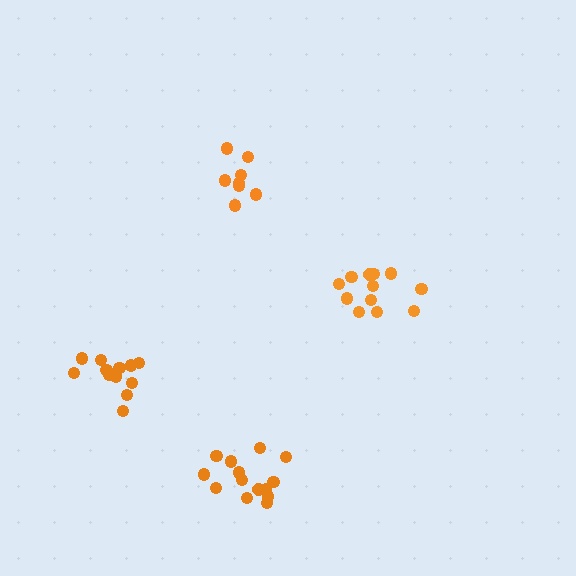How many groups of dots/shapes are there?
There are 4 groups.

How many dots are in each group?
Group 1: 12 dots, Group 2: 8 dots, Group 3: 12 dots, Group 4: 14 dots (46 total).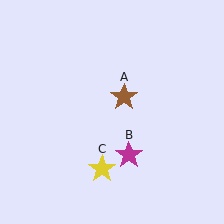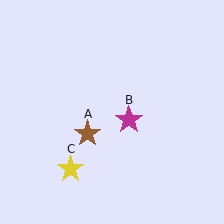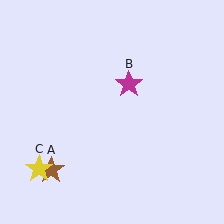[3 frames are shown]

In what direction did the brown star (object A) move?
The brown star (object A) moved down and to the left.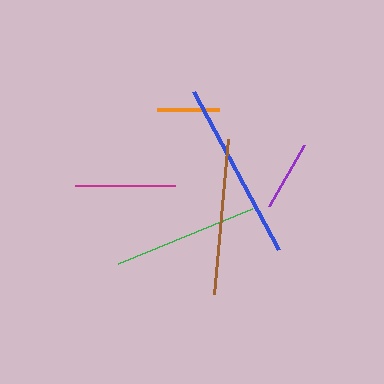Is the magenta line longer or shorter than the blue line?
The blue line is longer than the magenta line.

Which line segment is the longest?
The blue line is the longest at approximately 180 pixels.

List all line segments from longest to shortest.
From longest to shortest: blue, brown, green, magenta, purple, orange.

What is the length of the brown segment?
The brown segment is approximately 156 pixels long.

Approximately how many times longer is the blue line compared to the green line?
The blue line is approximately 1.2 times the length of the green line.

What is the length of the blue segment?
The blue segment is approximately 180 pixels long.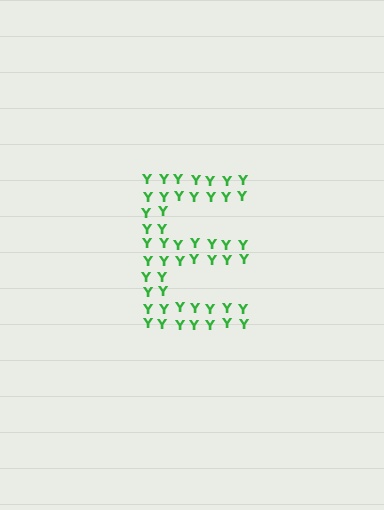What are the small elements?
The small elements are letter Y's.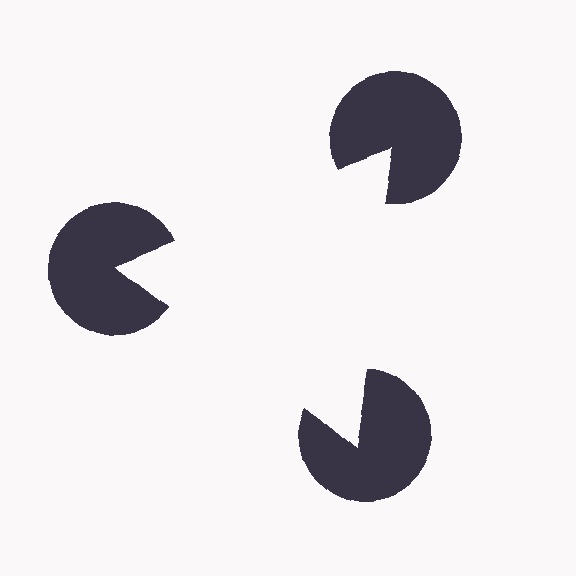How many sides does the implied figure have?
3 sides.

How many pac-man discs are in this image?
There are 3 — one at each vertex of the illusory triangle.